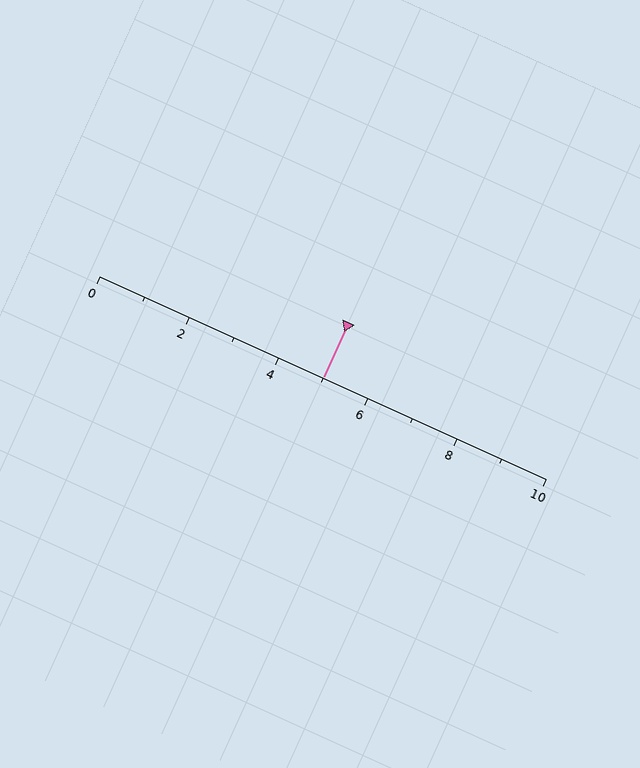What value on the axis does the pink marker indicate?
The marker indicates approximately 5.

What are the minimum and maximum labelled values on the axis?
The axis runs from 0 to 10.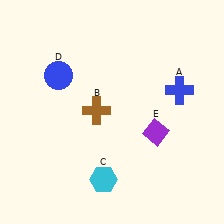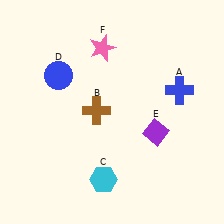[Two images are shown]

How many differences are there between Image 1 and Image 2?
There is 1 difference between the two images.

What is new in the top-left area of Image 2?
A pink star (F) was added in the top-left area of Image 2.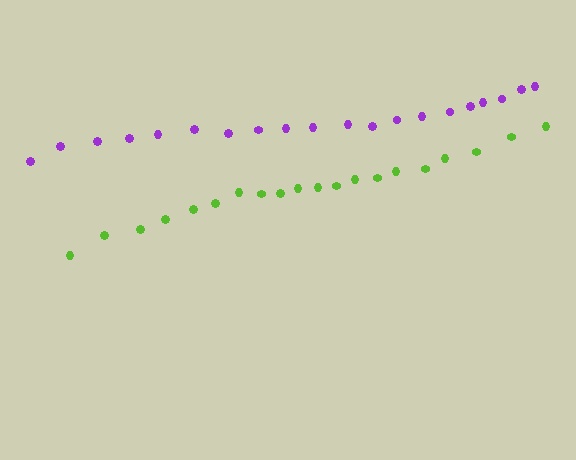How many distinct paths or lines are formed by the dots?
There are 2 distinct paths.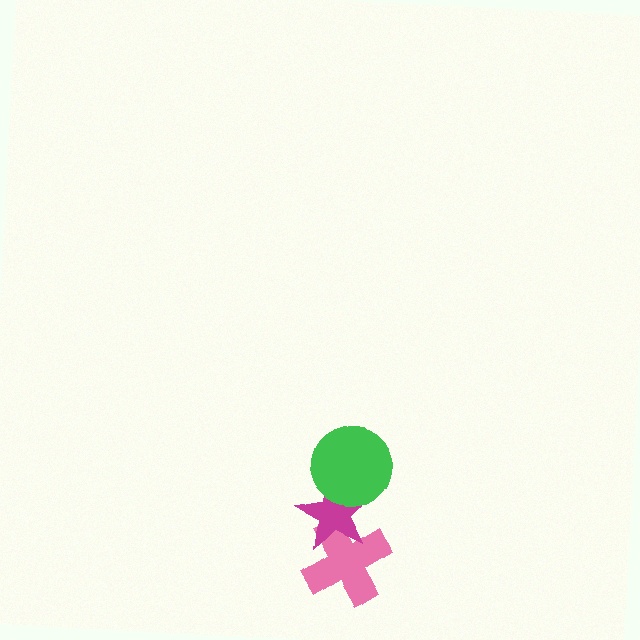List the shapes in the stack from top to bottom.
From top to bottom: the green circle, the magenta star, the pink cross.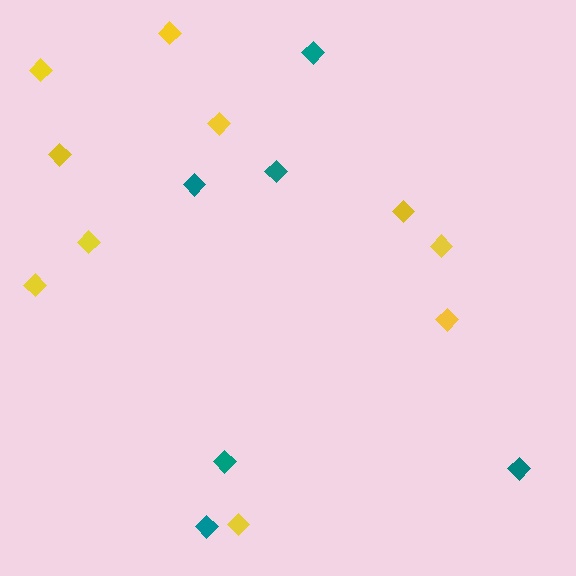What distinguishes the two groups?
There are 2 groups: one group of yellow diamonds (10) and one group of teal diamonds (6).